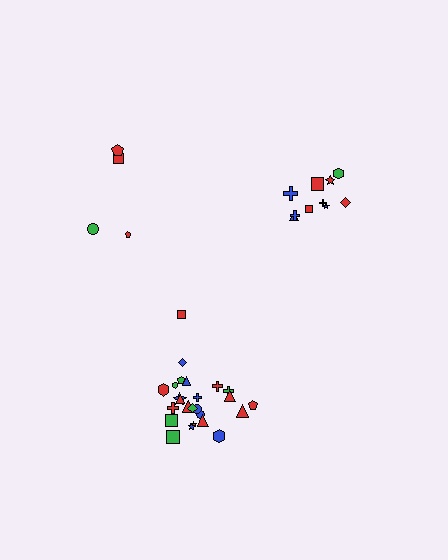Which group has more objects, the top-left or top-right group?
The top-right group.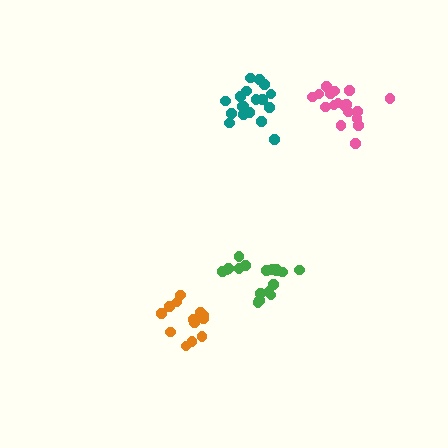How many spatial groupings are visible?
There are 4 spatial groupings.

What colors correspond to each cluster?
The clusters are colored: green, teal, orange, pink.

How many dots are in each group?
Group 1: 18 dots, Group 2: 18 dots, Group 3: 13 dots, Group 4: 18 dots (67 total).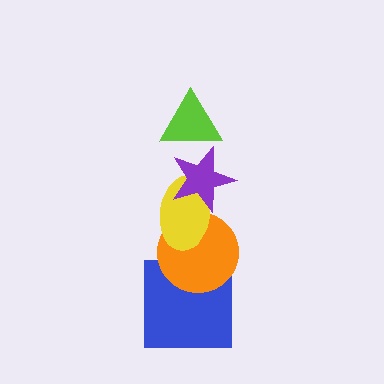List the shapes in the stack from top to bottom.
From top to bottom: the lime triangle, the purple star, the yellow ellipse, the orange circle, the blue square.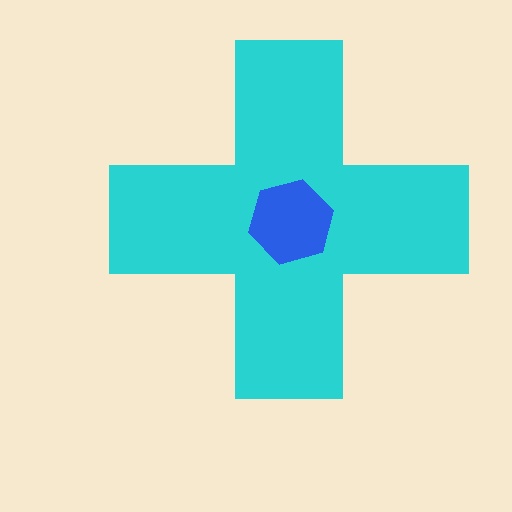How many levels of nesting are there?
2.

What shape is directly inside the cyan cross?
The blue hexagon.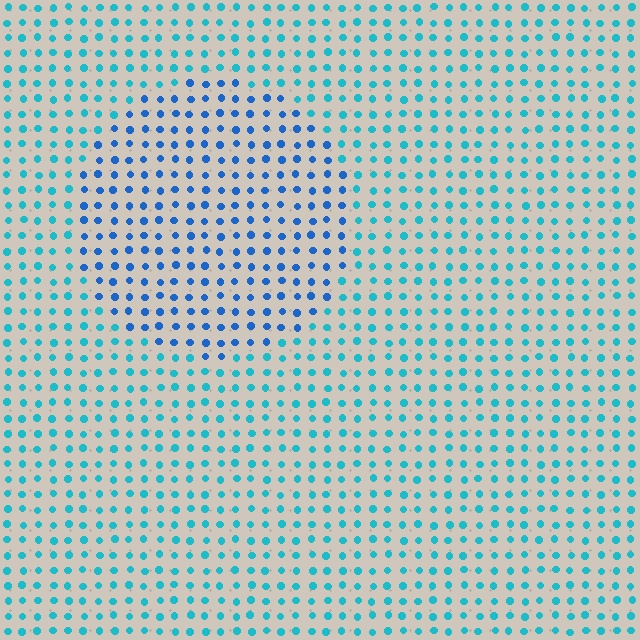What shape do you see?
I see a circle.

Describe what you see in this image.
The image is filled with small cyan elements in a uniform arrangement. A circle-shaped region is visible where the elements are tinted to a slightly different hue, forming a subtle color boundary.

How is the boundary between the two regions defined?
The boundary is defined purely by a slight shift in hue (about 30 degrees). Spacing, size, and orientation are identical on both sides.